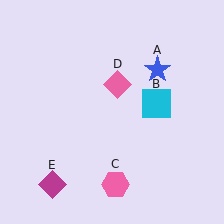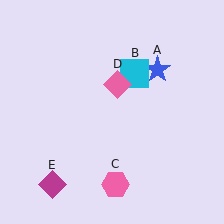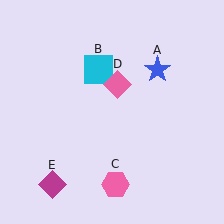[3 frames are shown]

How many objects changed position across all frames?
1 object changed position: cyan square (object B).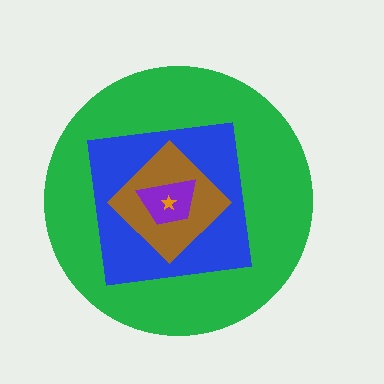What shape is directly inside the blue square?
The brown diamond.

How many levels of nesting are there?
5.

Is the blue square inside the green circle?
Yes.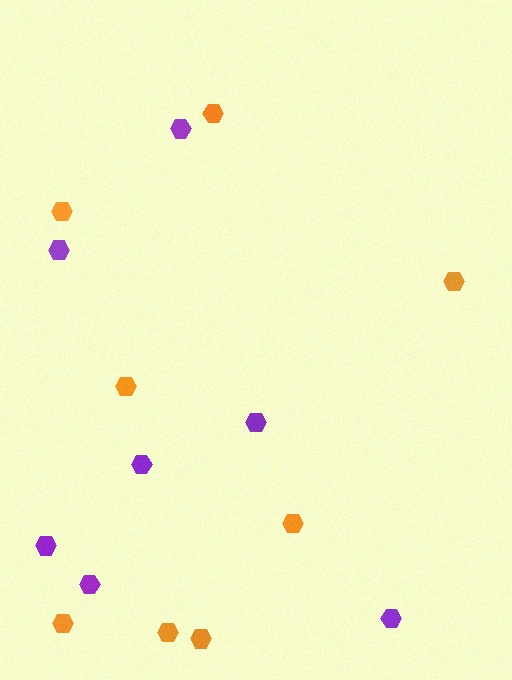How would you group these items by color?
There are 2 groups: one group of purple hexagons (7) and one group of orange hexagons (8).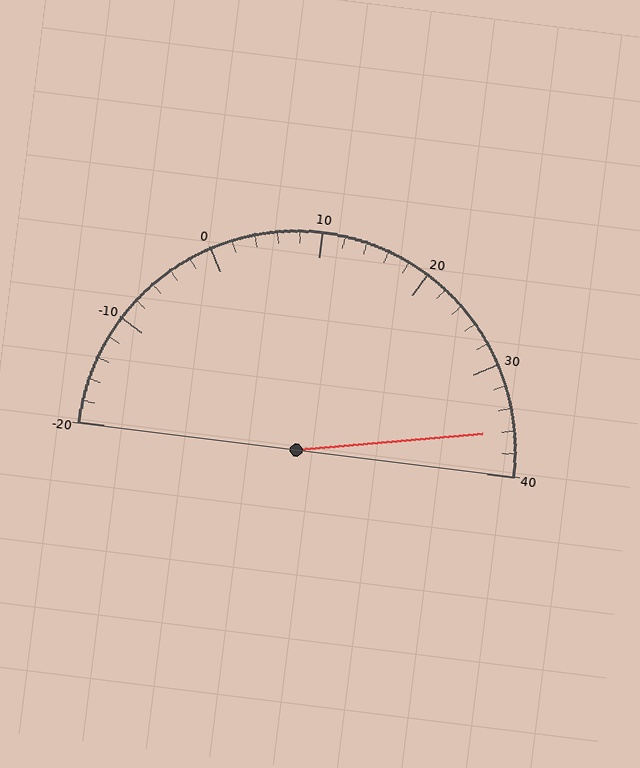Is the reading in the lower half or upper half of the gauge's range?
The reading is in the upper half of the range (-20 to 40).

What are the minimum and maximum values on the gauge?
The gauge ranges from -20 to 40.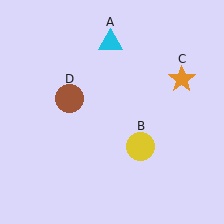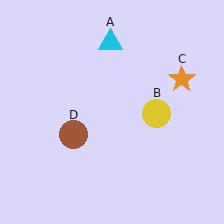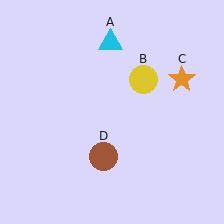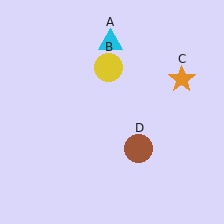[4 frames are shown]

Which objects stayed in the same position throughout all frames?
Cyan triangle (object A) and orange star (object C) remained stationary.